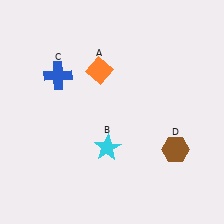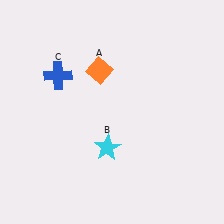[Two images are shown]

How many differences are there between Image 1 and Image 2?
There is 1 difference between the two images.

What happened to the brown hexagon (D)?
The brown hexagon (D) was removed in Image 2. It was in the bottom-right area of Image 1.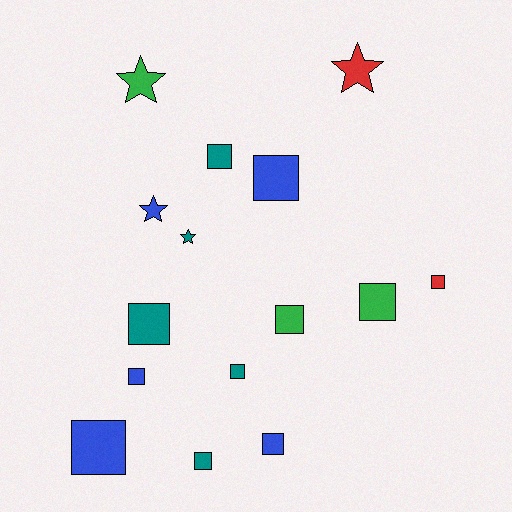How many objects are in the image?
There are 15 objects.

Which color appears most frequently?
Teal, with 5 objects.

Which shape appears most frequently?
Square, with 11 objects.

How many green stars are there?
There is 1 green star.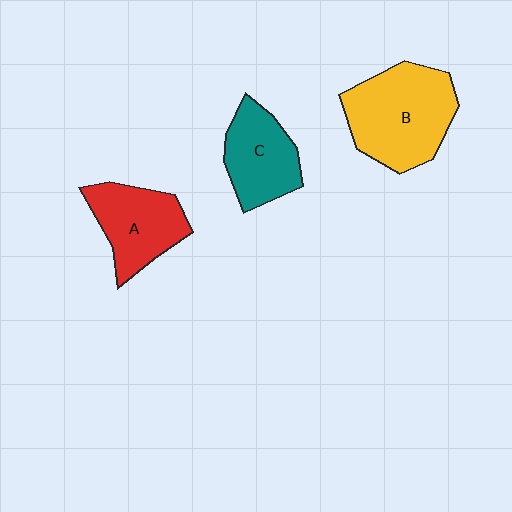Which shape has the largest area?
Shape B (yellow).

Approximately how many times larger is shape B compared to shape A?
Approximately 1.4 times.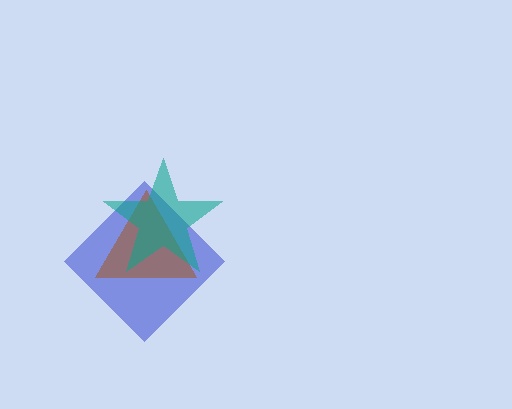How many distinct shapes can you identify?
There are 3 distinct shapes: a blue diamond, a brown triangle, a teal star.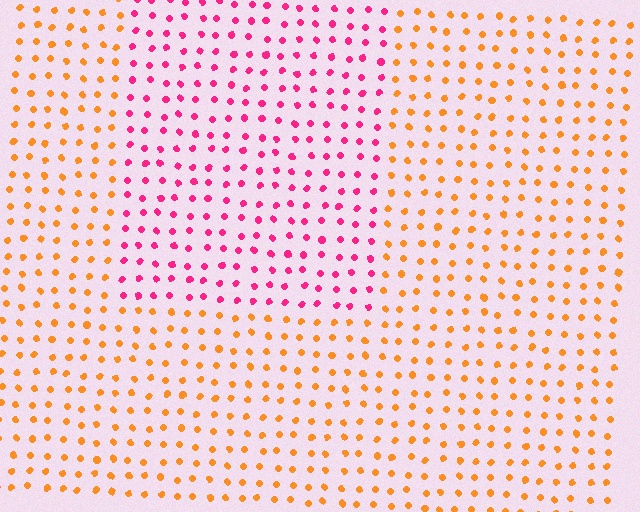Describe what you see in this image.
The image is filled with small orange elements in a uniform arrangement. A rectangle-shaped region is visible where the elements are tinted to a slightly different hue, forming a subtle color boundary.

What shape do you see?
I see a rectangle.